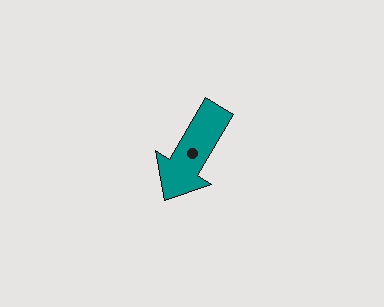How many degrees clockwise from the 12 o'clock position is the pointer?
Approximately 210 degrees.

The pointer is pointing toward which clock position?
Roughly 7 o'clock.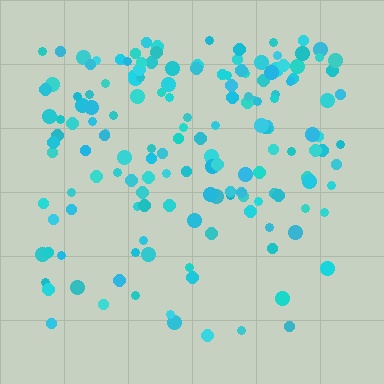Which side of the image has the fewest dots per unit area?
The bottom.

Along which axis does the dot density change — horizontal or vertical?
Vertical.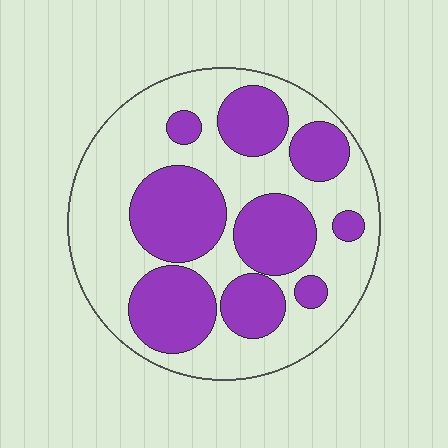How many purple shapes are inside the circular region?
9.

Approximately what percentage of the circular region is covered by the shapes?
Approximately 40%.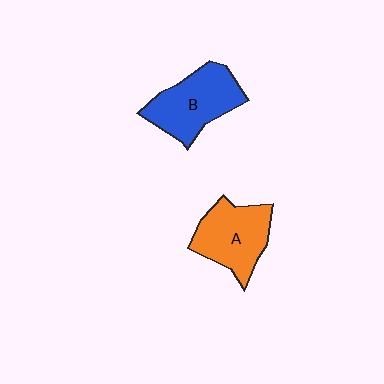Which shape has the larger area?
Shape B (blue).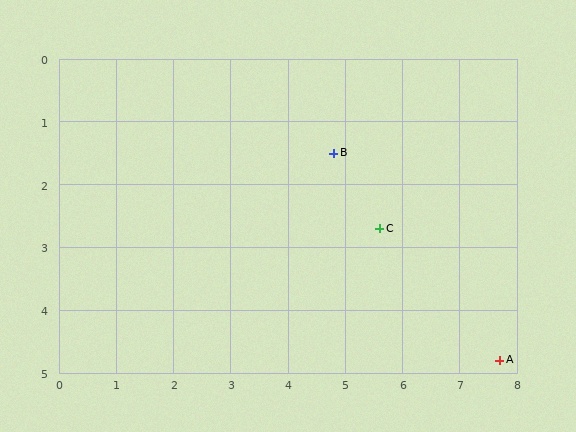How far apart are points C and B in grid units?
Points C and B are about 1.4 grid units apart.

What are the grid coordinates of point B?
Point B is at approximately (4.8, 1.5).